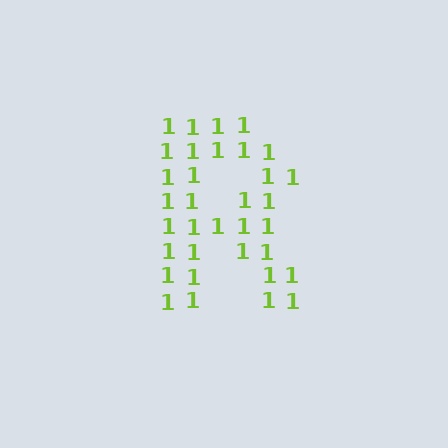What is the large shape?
The large shape is the letter R.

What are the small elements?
The small elements are digit 1's.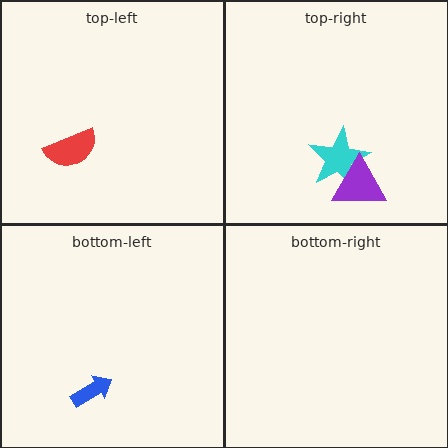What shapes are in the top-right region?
The cyan star, the purple triangle.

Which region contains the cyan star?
The top-right region.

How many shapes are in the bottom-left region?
1.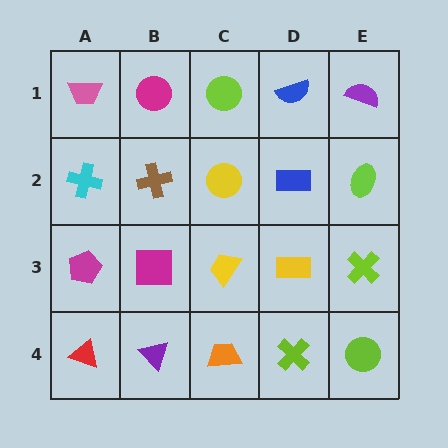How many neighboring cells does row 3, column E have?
3.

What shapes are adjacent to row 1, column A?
A cyan cross (row 2, column A), a magenta circle (row 1, column B).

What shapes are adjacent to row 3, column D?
A blue rectangle (row 2, column D), a lime cross (row 4, column D), a yellow trapezoid (row 3, column C), a lime cross (row 3, column E).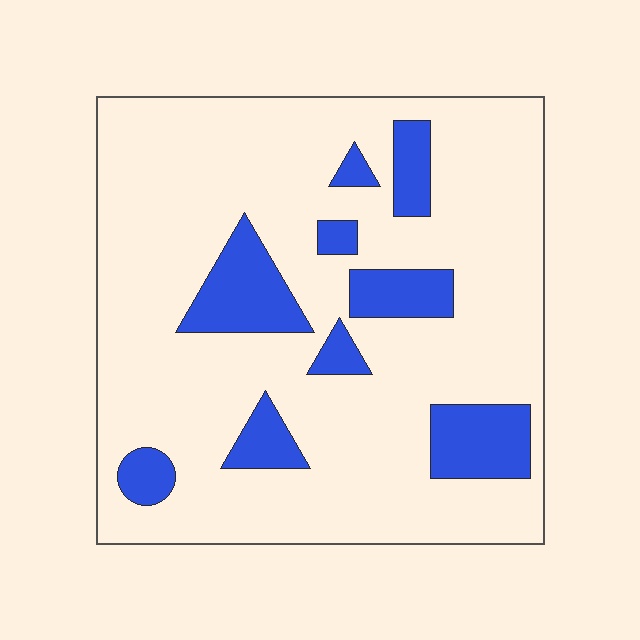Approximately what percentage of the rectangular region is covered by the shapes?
Approximately 20%.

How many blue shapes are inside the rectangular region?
9.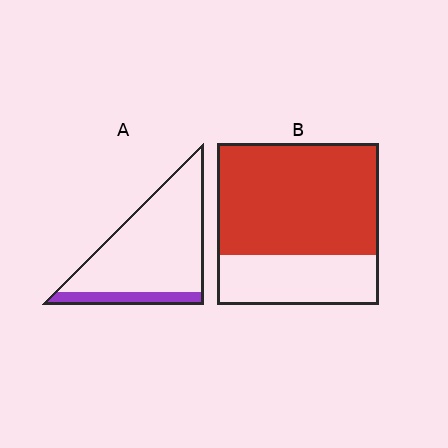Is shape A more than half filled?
No.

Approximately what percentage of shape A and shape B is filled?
A is approximately 15% and B is approximately 70%.